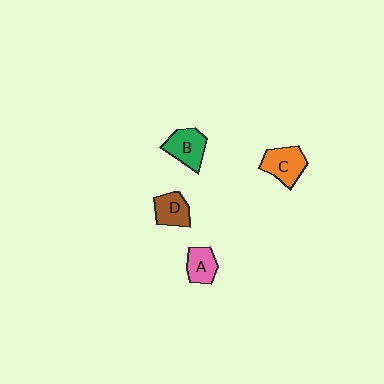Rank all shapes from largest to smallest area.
From largest to smallest: C (orange), B (green), D (brown), A (pink).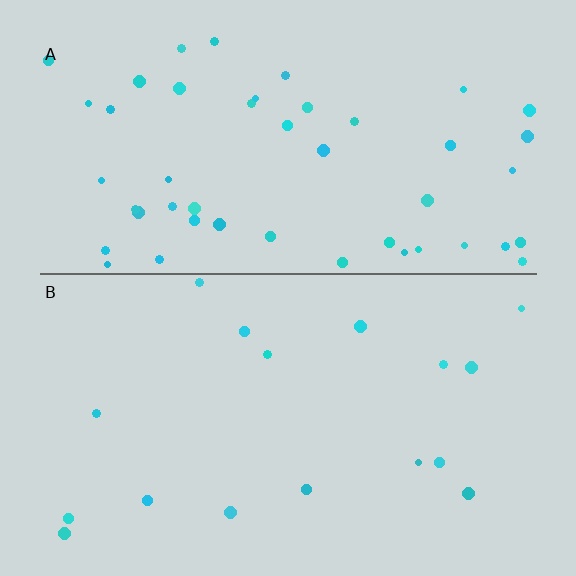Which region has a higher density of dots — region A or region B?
A (the top).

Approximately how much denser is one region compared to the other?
Approximately 2.8× — region A over region B.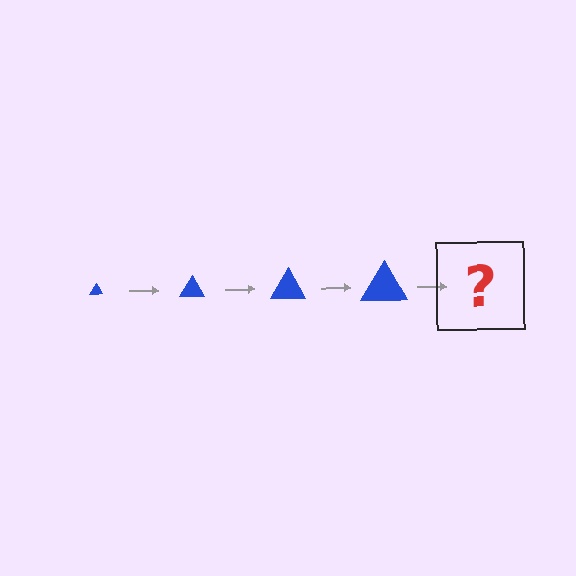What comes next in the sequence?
The next element should be a blue triangle, larger than the previous one.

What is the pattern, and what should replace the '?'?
The pattern is that the triangle gets progressively larger each step. The '?' should be a blue triangle, larger than the previous one.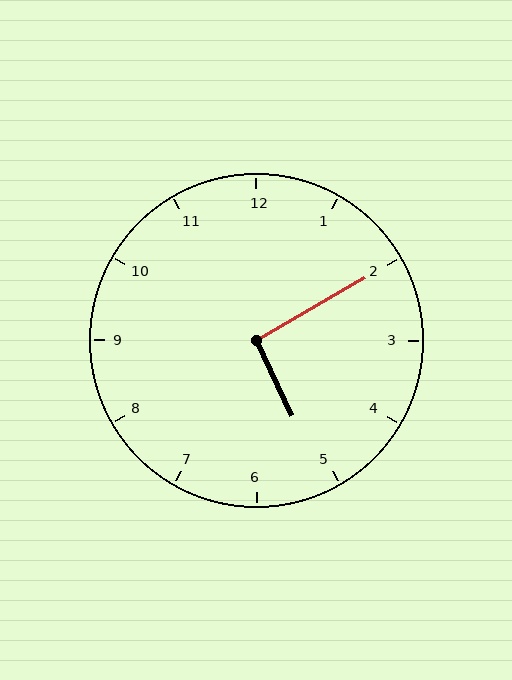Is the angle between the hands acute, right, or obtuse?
It is right.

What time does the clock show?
5:10.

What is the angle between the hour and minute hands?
Approximately 95 degrees.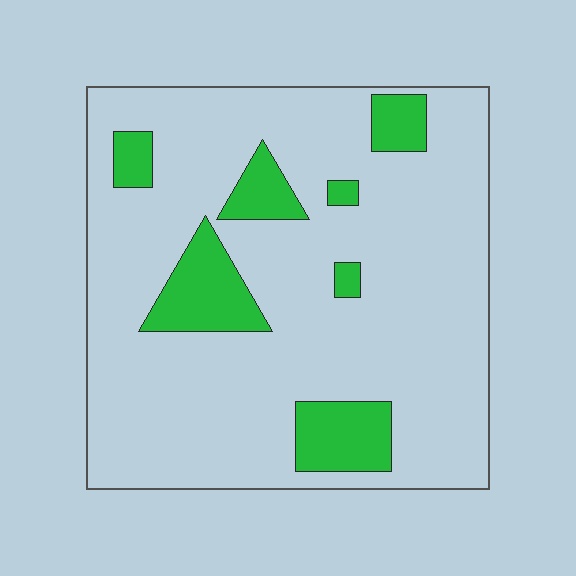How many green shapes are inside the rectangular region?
7.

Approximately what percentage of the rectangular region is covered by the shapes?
Approximately 15%.